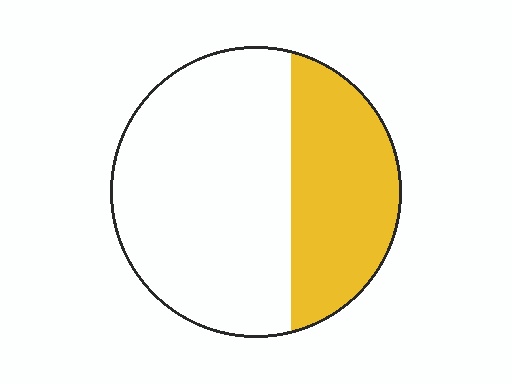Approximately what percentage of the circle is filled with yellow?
Approximately 35%.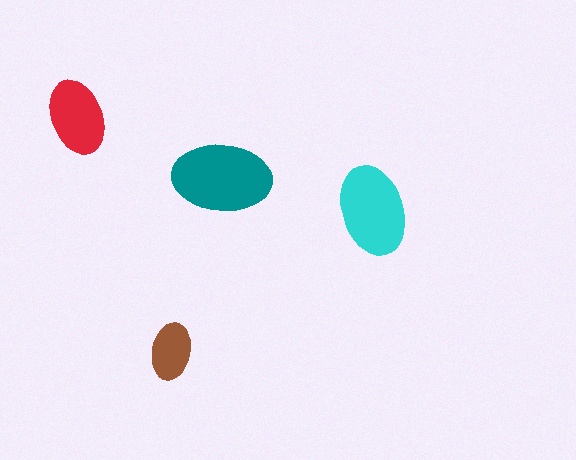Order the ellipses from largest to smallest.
the teal one, the cyan one, the red one, the brown one.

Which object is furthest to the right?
The cyan ellipse is rightmost.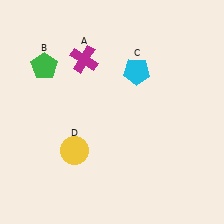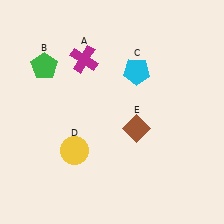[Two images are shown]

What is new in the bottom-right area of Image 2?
A brown diamond (E) was added in the bottom-right area of Image 2.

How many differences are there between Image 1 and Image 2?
There is 1 difference between the two images.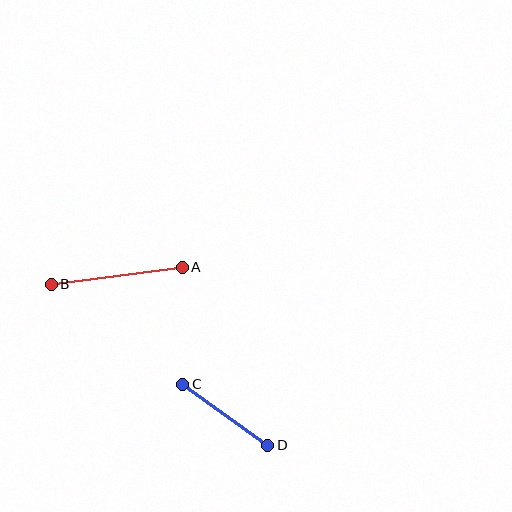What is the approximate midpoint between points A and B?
The midpoint is at approximately (117, 276) pixels.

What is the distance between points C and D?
The distance is approximately 105 pixels.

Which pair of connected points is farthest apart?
Points A and B are farthest apart.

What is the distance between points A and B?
The distance is approximately 132 pixels.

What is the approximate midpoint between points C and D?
The midpoint is at approximately (225, 415) pixels.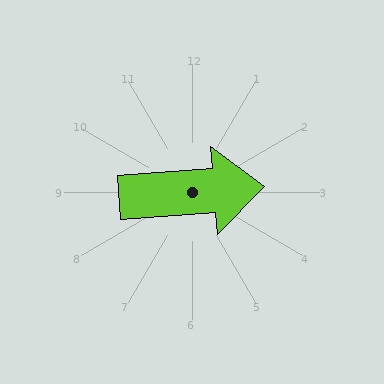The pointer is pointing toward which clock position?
Roughly 3 o'clock.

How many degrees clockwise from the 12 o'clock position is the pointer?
Approximately 86 degrees.